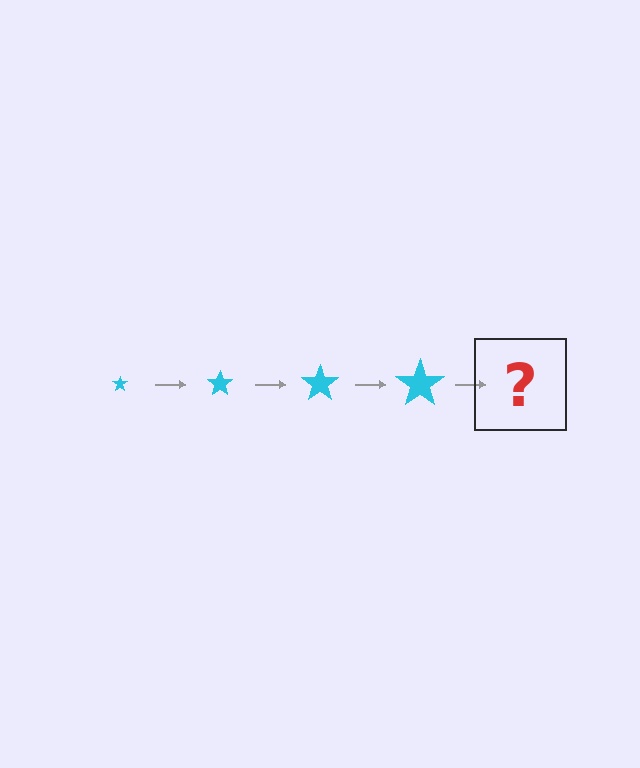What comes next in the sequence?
The next element should be a cyan star, larger than the previous one.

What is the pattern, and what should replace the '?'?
The pattern is that the star gets progressively larger each step. The '?' should be a cyan star, larger than the previous one.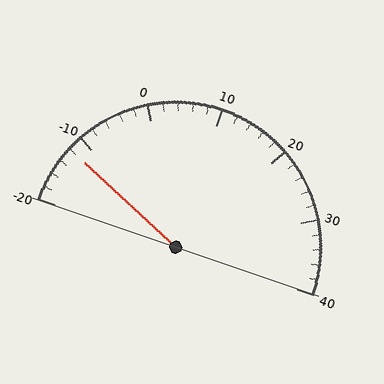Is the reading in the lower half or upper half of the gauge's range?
The reading is in the lower half of the range (-20 to 40).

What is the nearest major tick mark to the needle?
The nearest major tick mark is -10.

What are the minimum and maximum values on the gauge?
The gauge ranges from -20 to 40.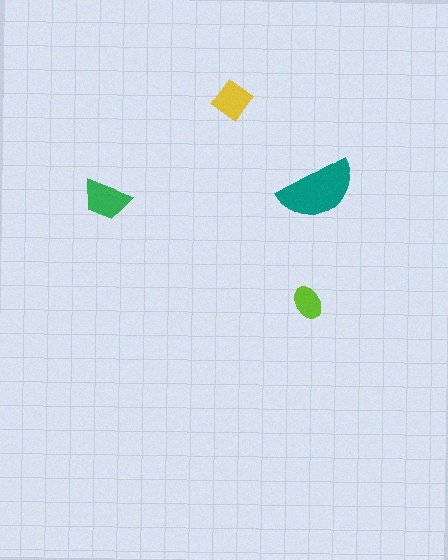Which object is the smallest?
The lime ellipse.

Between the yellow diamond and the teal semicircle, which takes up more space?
The teal semicircle.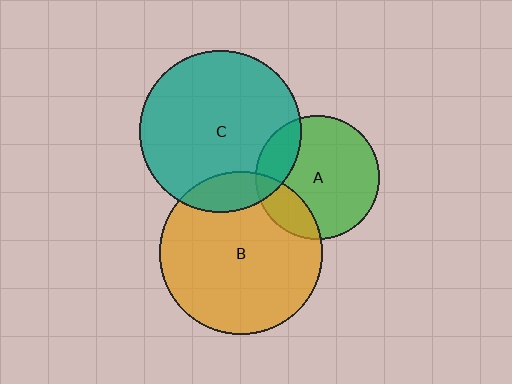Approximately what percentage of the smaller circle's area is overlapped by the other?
Approximately 15%.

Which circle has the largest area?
Circle C (teal).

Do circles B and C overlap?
Yes.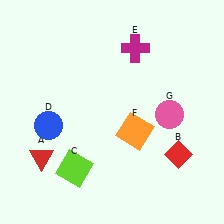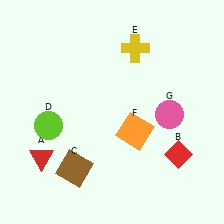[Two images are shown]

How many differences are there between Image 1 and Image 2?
There are 3 differences between the two images.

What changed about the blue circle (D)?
In Image 1, D is blue. In Image 2, it changed to lime.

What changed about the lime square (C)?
In Image 1, C is lime. In Image 2, it changed to brown.